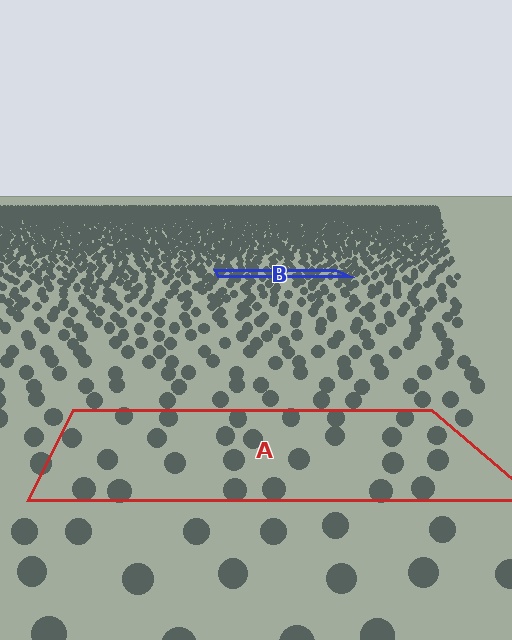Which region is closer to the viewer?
Region A is closer. The texture elements there are larger and more spread out.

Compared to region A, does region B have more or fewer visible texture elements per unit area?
Region B has more texture elements per unit area — they are packed more densely because it is farther away.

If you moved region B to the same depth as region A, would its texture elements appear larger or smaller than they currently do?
They would appear larger. At a closer depth, the same texture elements are projected at a bigger on-screen size.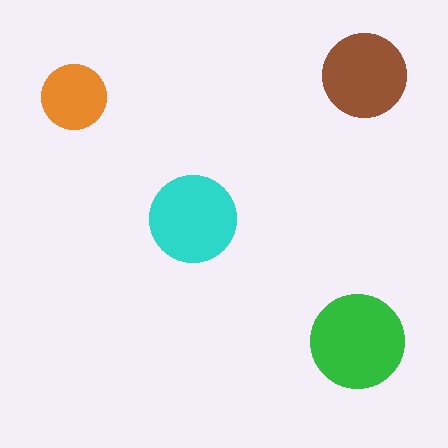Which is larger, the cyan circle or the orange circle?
The cyan one.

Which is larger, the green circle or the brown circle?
The green one.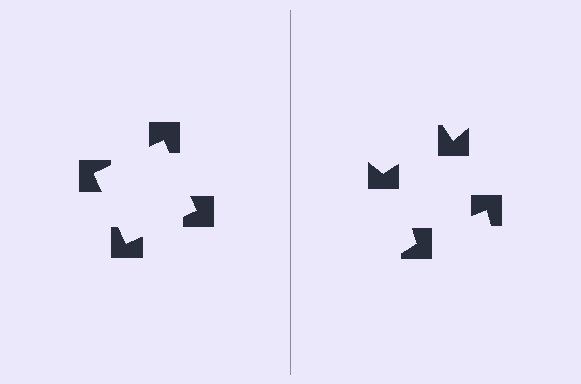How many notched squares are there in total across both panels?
8 — 4 on each side.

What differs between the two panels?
The notched squares are positioned identically on both sides; only the wedge orientations differ. On the left they align to a square; on the right they are misaligned.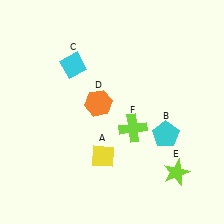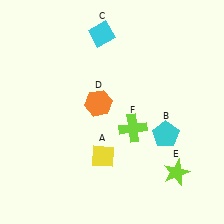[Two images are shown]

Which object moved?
The cyan diamond (C) moved up.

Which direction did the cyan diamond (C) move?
The cyan diamond (C) moved up.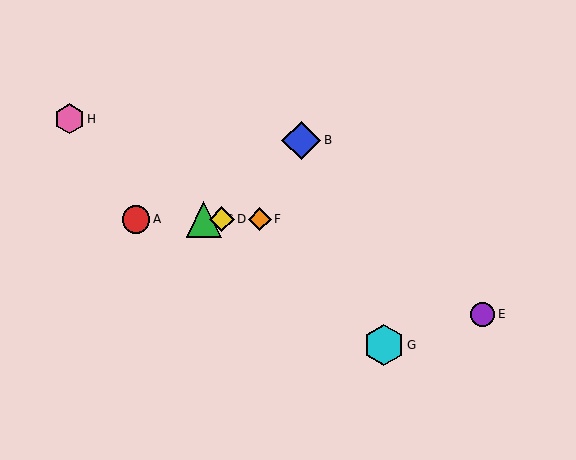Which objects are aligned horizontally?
Objects A, C, D, F are aligned horizontally.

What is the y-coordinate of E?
Object E is at y≈314.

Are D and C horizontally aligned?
Yes, both are at y≈219.